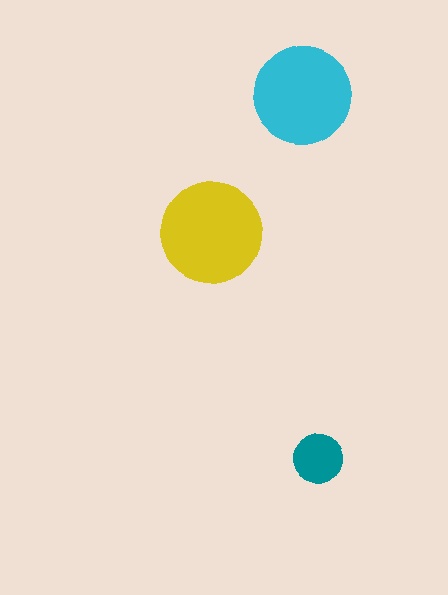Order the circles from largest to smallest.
the yellow one, the cyan one, the teal one.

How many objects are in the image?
There are 3 objects in the image.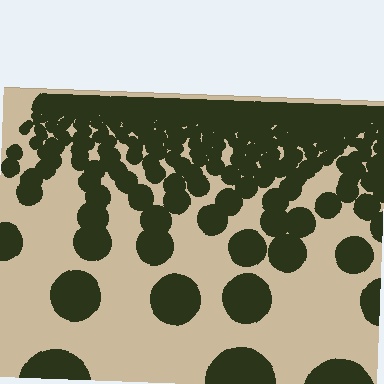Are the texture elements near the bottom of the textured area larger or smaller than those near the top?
Larger. Near the bottom, elements are closer to the viewer and appear at a bigger on-screen size.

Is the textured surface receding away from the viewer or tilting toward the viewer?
The surface is receding away from the viewer. Texture elements get smaller and denser toward the top.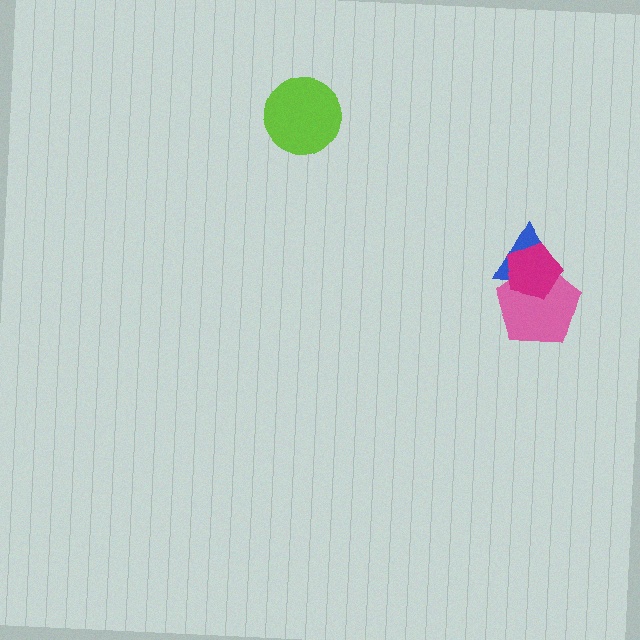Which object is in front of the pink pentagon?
The magenta pentagon is in front of the pink pentagon.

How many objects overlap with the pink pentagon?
2 objects overlap with the pink pentagon.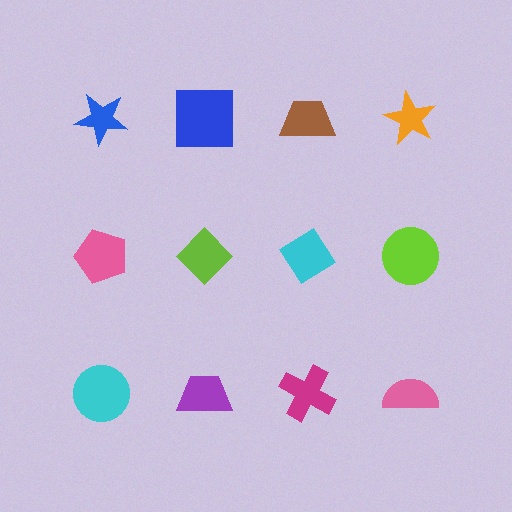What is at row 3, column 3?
A magenta cross.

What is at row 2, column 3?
A cyan diamond.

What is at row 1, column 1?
A blue star.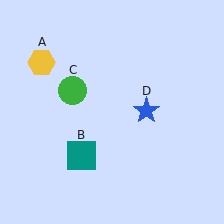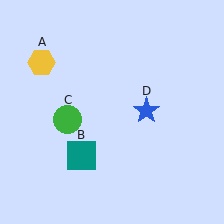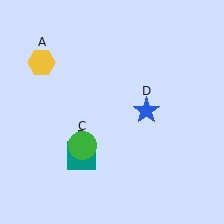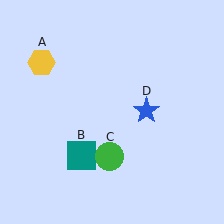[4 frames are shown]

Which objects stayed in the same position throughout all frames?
Yellow hexagon (object A) and teal square (object B) and blue star (object D) remained stationary.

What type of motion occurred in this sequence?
The green circle (object C) rotated counterclockwise around the center of the scene.